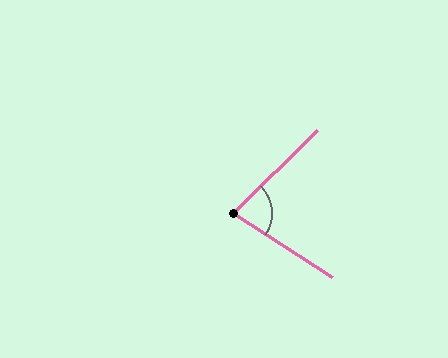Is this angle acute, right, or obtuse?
It is acute.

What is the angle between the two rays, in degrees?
Approximately 77 degrees.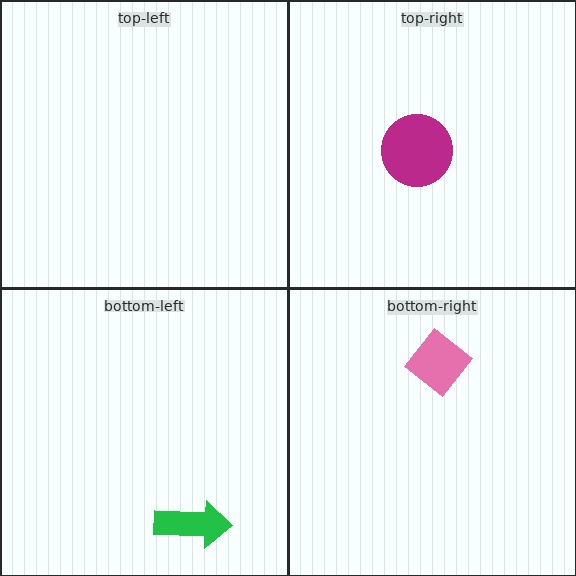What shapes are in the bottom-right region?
The pink diamond.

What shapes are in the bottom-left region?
The green arrow.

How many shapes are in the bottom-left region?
1.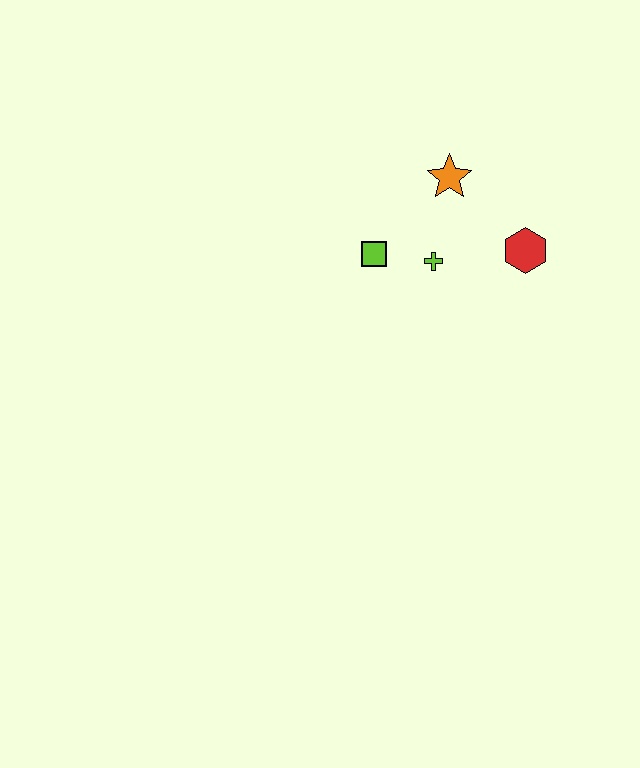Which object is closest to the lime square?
The lime cross is closest to the lime square.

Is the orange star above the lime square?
Yes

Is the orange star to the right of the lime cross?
Yes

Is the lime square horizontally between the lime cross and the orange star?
No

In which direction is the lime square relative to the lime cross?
The lime square is to the left of the lime cross.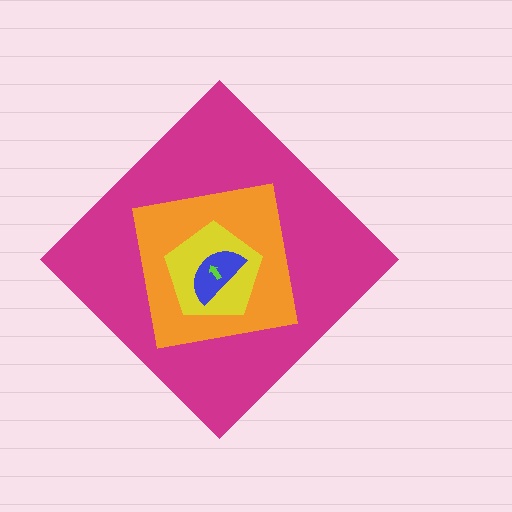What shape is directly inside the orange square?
The yellow pentagon.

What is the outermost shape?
The magenta diamond.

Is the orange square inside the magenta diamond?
Yes.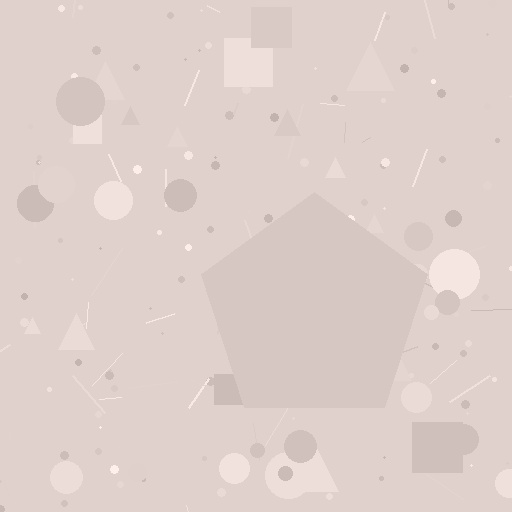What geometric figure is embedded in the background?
A pentagon is embedded in the background.